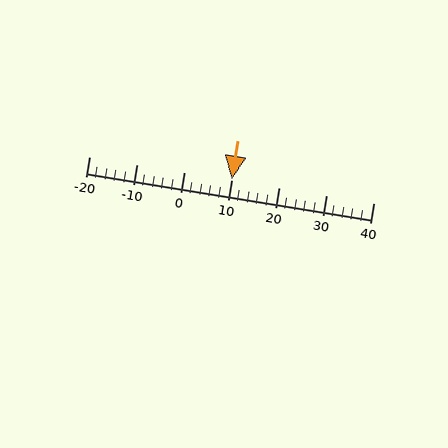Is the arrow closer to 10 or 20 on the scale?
The arrow is closer to 10.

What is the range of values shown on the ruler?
The ruler shows values from -20 to 40.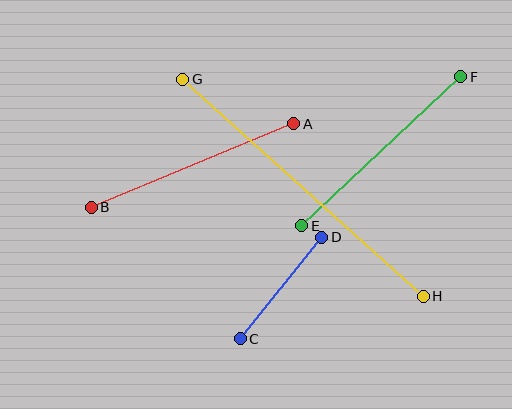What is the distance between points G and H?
The distance is approximately 324 pixels.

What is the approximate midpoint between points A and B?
The midpoint is at approximately (192, 165) pixels.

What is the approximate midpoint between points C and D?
The midpoint is at approximately (281, 288) pixels.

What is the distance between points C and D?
The distance is approximately 130 pixels.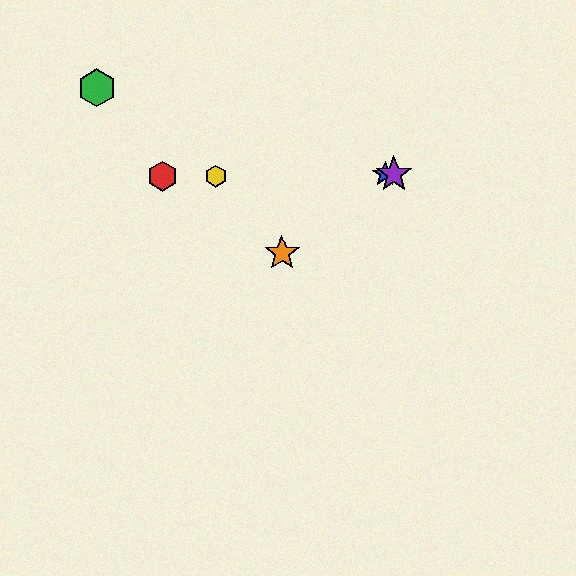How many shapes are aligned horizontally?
4 shapes (the red hexagon, the blue star, the yellow hexagon, the purple star) are aligned horizontally.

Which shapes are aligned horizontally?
The red hexagon, the blue star, the yellow hexagon, the purple star are aligned horizontally.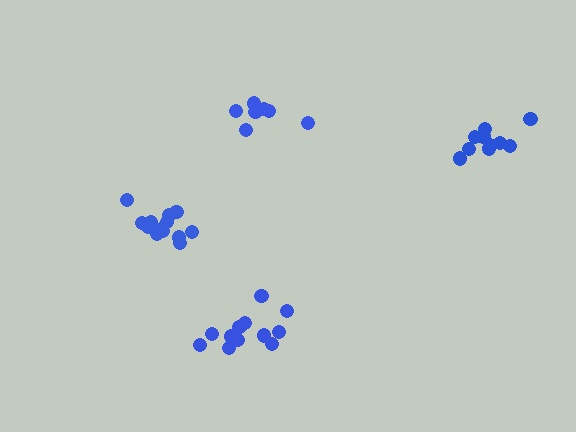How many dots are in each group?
Group 1: 10 dots, Group 2: 12 dots, Group 3: 13 dots, Group 4: 7 dots (42 total).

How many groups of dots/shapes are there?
There are 4 groups.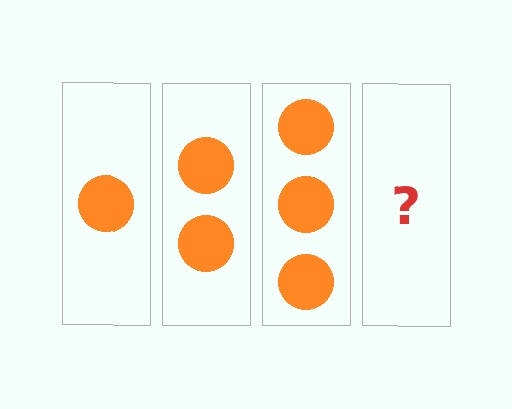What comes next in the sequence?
The next element should be 4 circles.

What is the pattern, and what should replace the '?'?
The pattern is that each step adds one more circle. The '?' should be 4 circles.